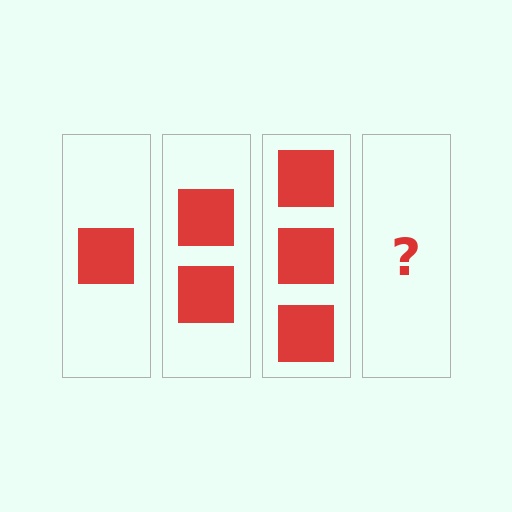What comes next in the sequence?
The next element should be 4 squares.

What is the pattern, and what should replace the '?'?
The pattern is that each step adds one more square. The '?' should be 4 squares.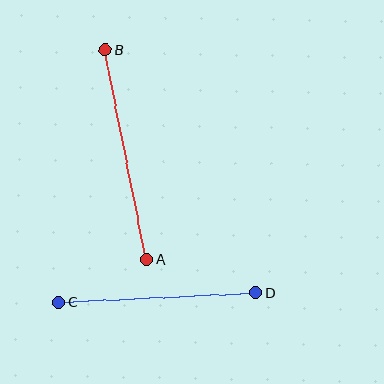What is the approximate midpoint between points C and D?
The midpoint is at approximately (157, 298) pixels.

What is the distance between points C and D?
The distance is approximately 197 pixels.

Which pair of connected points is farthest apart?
Points A and B are farthest apart.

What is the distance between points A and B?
The distance is approximately 214 pixels.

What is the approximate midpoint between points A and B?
The midpoint is at approximately (126, 155) pixels.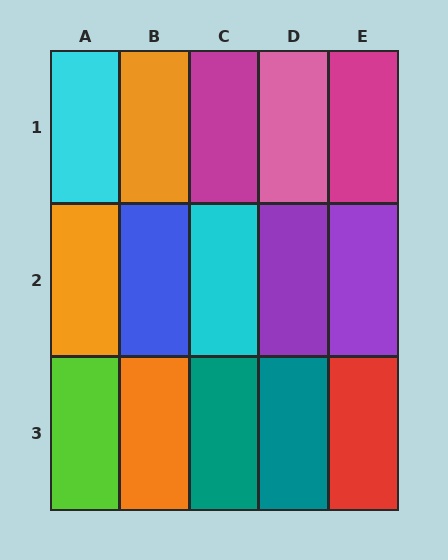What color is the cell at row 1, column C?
Magenta.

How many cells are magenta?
2 cells are magenta.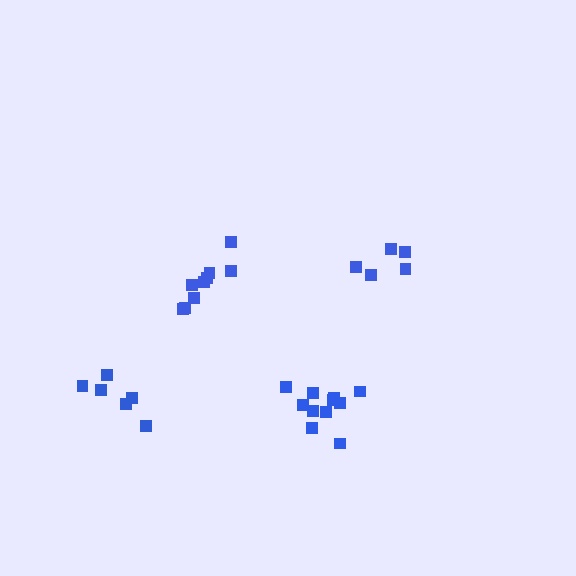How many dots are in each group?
Group 1: 9 dots, Group 2: 6 dots, Group 3: 11 dots, Group 4: 5 dots (31 total).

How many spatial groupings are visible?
There are 4 spatial groupings.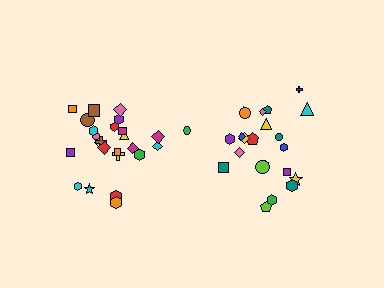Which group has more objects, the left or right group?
The left group.